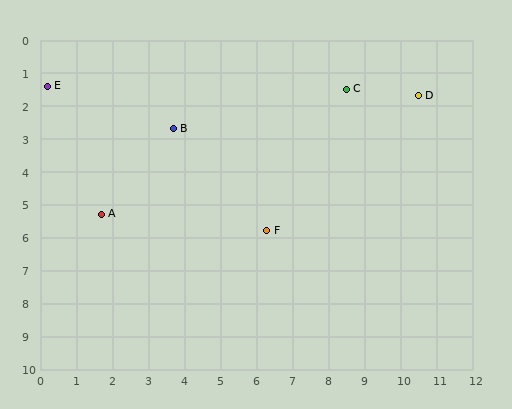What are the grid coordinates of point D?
Point D is at approximately (10.5, 1.7).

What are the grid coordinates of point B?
Point B is at approximately (3.7, 2.7).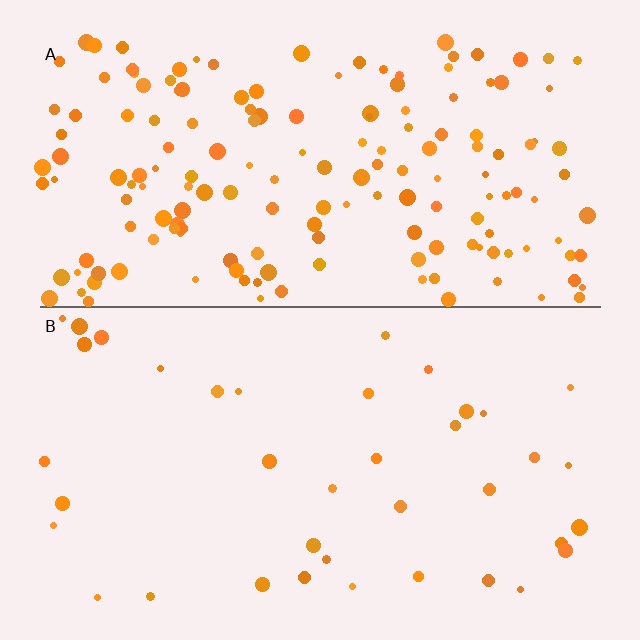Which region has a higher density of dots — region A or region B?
A (the top).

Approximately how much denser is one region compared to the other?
Approximately 4.3× — region A over region B.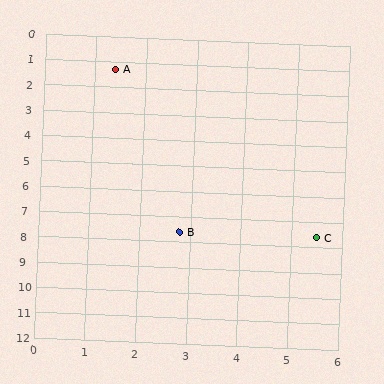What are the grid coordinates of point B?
Point B is at approximately (2.8, 7.6).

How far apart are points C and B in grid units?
Points C and B are about 2.7 grid units apart.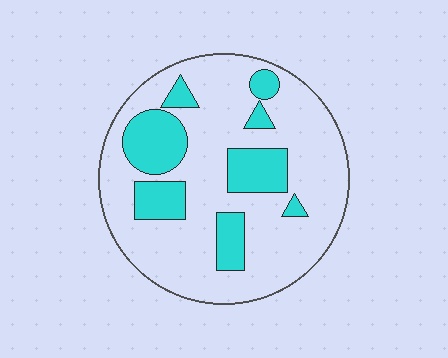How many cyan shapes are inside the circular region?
8.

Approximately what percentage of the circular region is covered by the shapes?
Approximately 25%.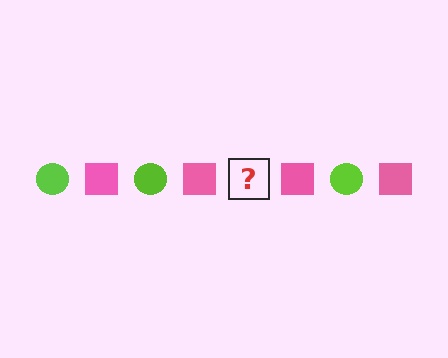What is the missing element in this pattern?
The missing element is a lime circle.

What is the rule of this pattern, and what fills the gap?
The rule is that the pattern alternates between lime circle and pink square. The gap should be filled with a lime circle.